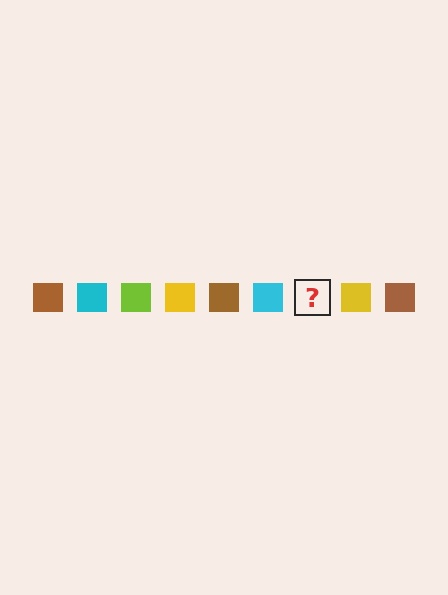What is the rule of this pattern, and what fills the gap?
The rule is that the pattern cycles through brown, cyan, lime, yellow squares. The gap should be filled with a lime square.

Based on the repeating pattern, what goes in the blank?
The blank should be a lime square.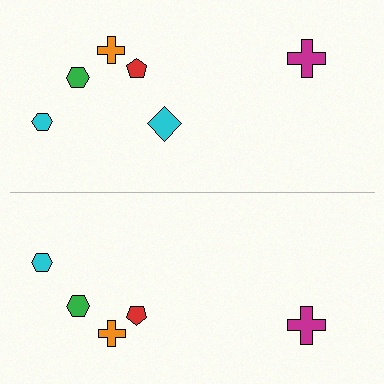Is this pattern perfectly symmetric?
No, the pattern is not perfectly symmetric. A cyan diamond is missing from the bottom side.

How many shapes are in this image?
There are 11 shapes in this image.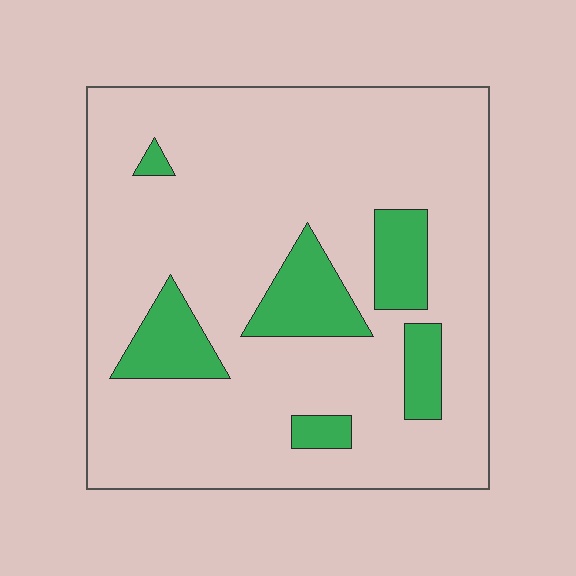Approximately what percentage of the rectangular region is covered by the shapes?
Approximately 15%.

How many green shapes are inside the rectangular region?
6.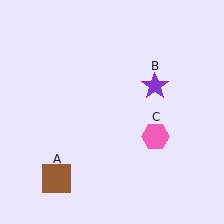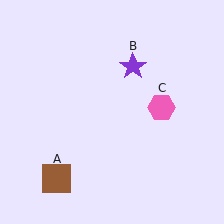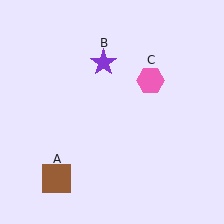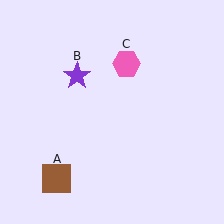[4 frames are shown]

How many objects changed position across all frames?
2 objects changed position: purple star (object B), pink hexagon (object C).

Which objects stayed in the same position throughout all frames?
Brown square (object A) remained stationary.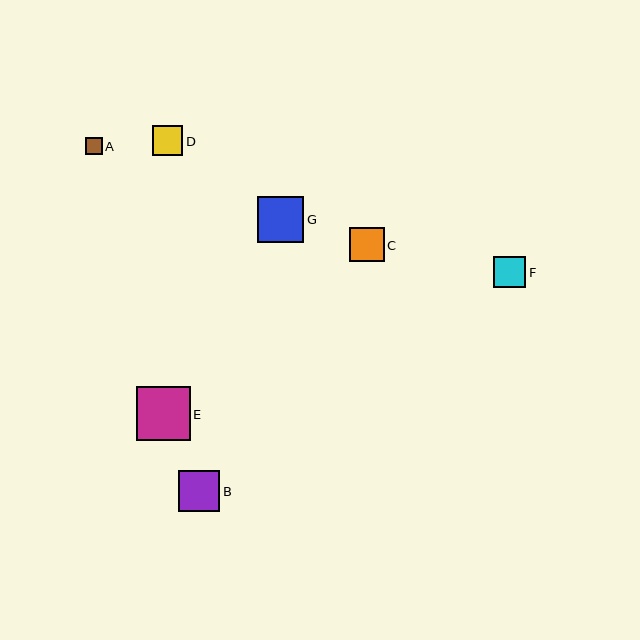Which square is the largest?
Square E is the largest with a size of approximately 53 pixels.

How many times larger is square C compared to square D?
Square C is approximately 1.2 times the size of square D.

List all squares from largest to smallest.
From largest to smallest: E, G, B, C, F, D, A.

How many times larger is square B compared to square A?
Square B is approximately 2.5 times the size of square A.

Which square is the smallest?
Square A is the smallest with a size of approximately 16 pixels.